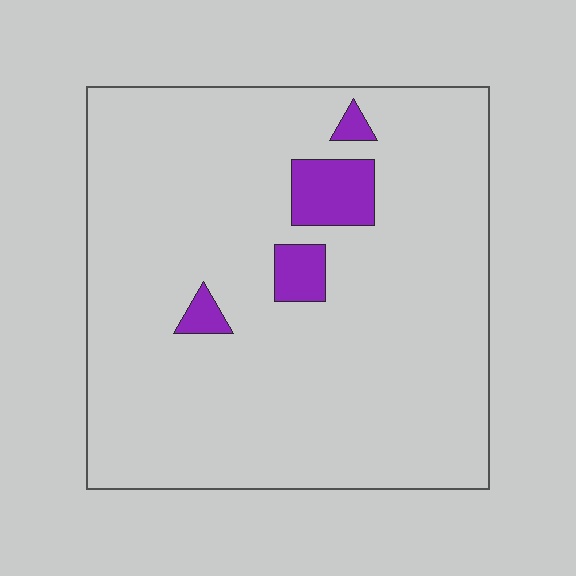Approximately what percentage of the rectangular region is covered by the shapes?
Approximately 5%.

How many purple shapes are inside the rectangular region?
4.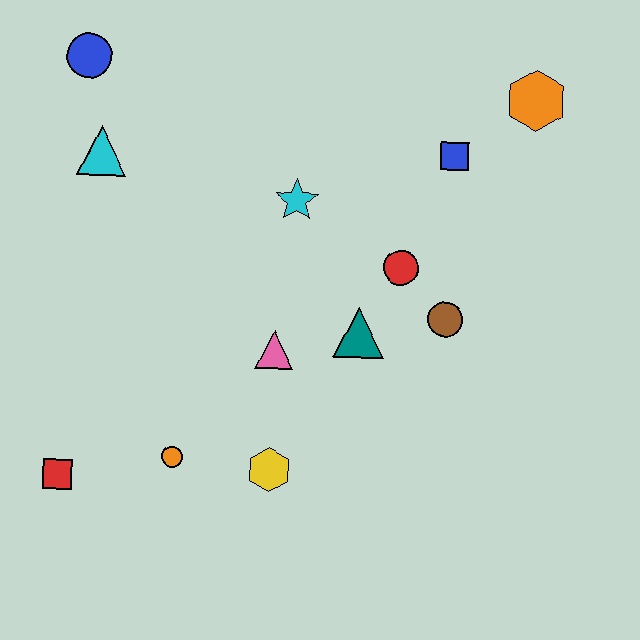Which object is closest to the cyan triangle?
The blue circle is closest to the cyan triangle.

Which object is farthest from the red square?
The orange hexagon is farthest from the red square.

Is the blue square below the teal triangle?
No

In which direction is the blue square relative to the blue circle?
The blue square is to the right of the blue circle.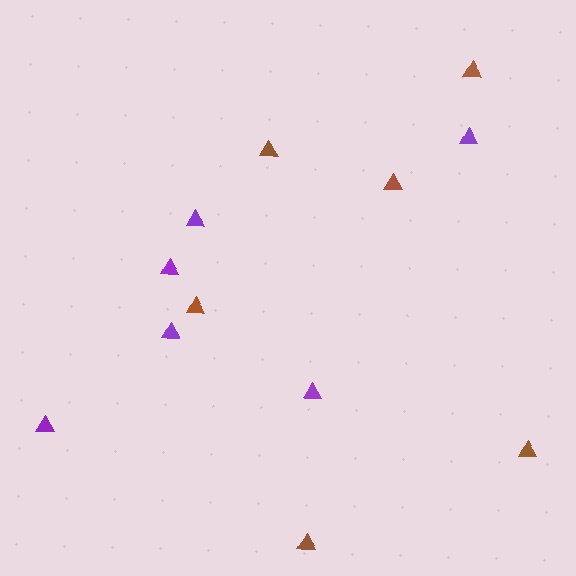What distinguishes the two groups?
There are 2 groups: one group of brown triangles (6) and one group of purple triangles (6).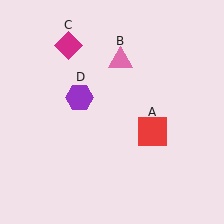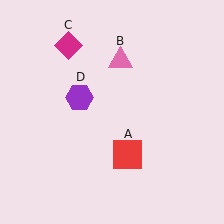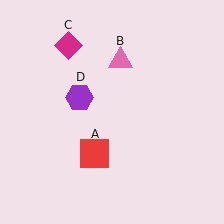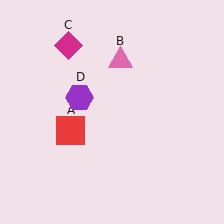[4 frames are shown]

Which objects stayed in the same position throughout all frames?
Pink triangle (object B) and magenta diamond (object C) and purple hexagon (object D) remained stationary.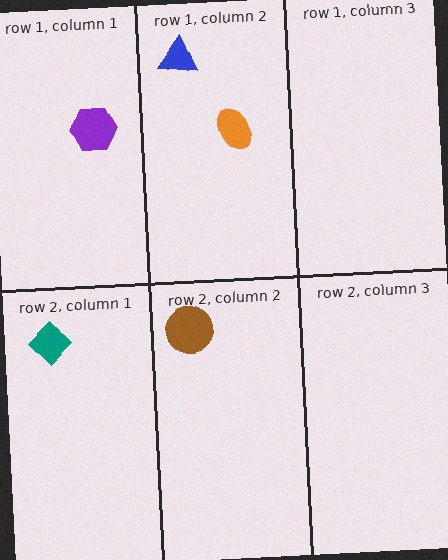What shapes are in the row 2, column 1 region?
The teal diamond.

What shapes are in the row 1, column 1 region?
The purple hexagon.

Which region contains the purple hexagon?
The row 1, column 1 region.